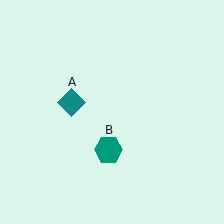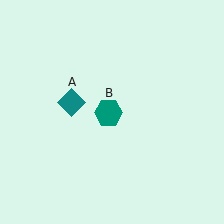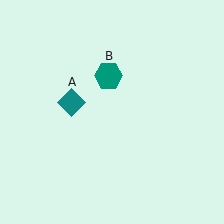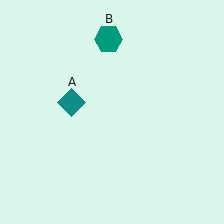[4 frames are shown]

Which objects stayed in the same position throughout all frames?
Teal diamond (object A) remained stationary.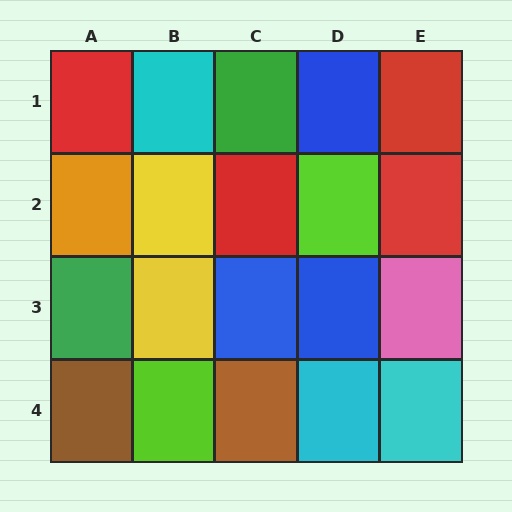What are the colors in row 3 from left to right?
Green, yellow, blue, blue, pink.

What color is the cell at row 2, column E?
Red.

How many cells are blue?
3 cells are blue.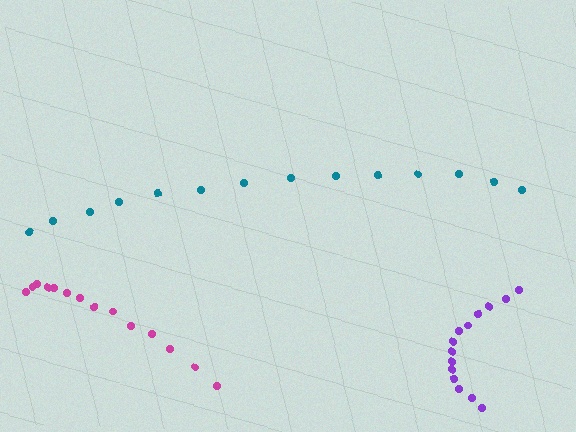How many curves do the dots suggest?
There are 3 distinct paths.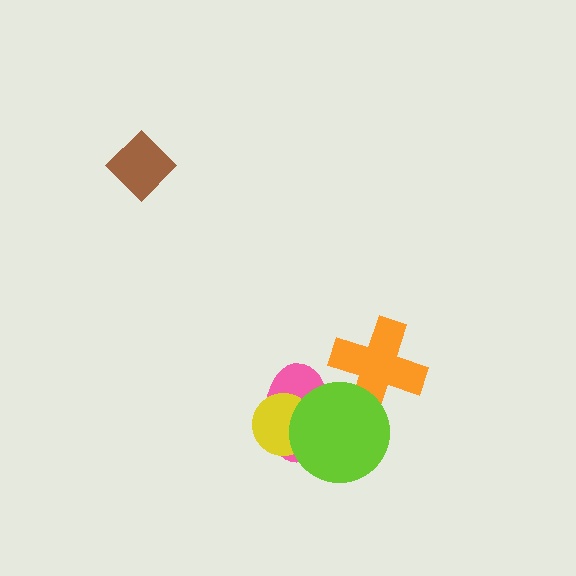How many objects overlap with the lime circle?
3 objects overlap with the lime circle.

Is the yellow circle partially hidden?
Yes, it is partially covered by another shape.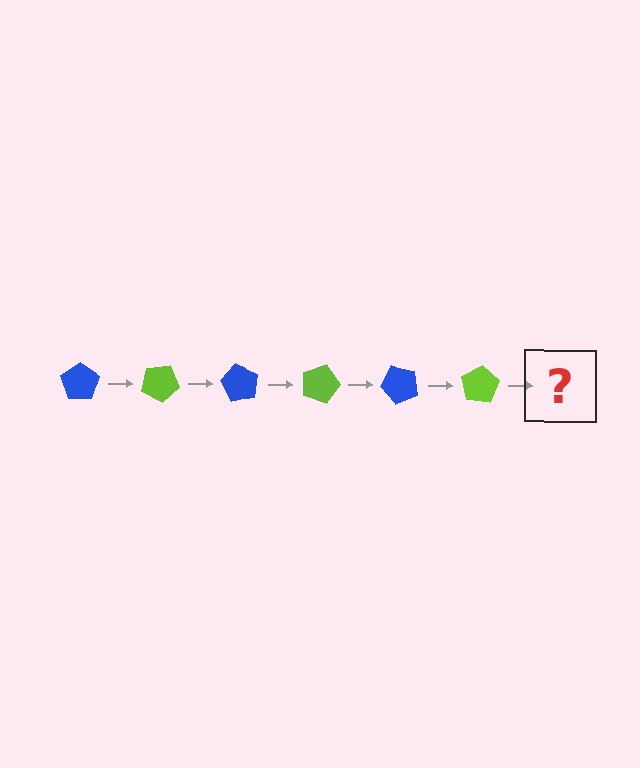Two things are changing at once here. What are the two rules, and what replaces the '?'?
The two rules are that it rotates 30 degrees each step and the color cycles through blue and lime. The '?' should be a blue pentagon, rotated 180 degrees from the start.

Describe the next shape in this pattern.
It should be a blue pentagon, rotated 180 degrees from the start.